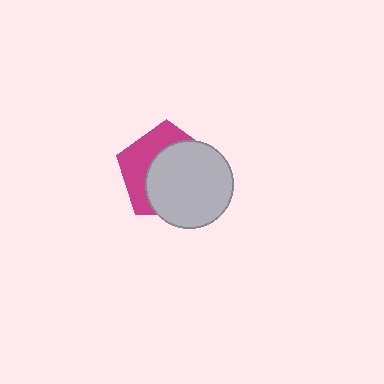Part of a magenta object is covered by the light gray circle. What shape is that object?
It is a pentagon.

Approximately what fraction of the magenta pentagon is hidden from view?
Roughly 61% of the magenta pentagon is hidden behind the light gray circle.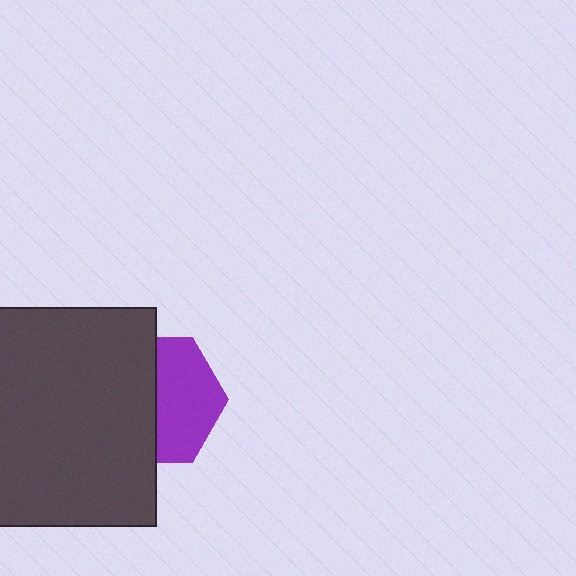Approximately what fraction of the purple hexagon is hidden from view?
Roughly 51% of the purple hexagon is hidden behind the dark gray rectangle.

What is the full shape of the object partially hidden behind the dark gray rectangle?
The partially hidden object is a purple hexagon.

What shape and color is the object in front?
The object in front is a dark gray rectangle.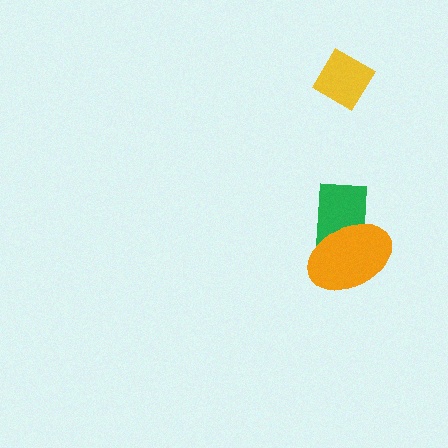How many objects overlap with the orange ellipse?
1 object overlaps with the orange ellipse.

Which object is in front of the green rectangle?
The orange ellipse is in front of the green rectangle.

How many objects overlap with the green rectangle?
1 object overlaps with the green rectangle.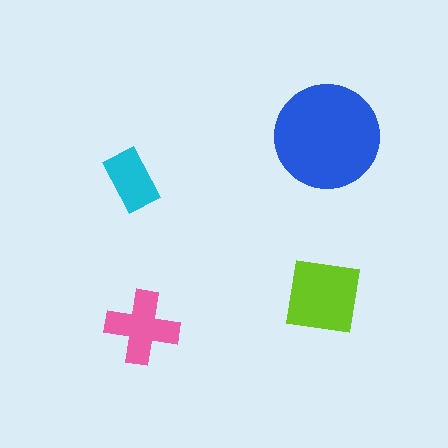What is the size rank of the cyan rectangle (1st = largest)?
4th.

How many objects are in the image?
There are 4 objects in the image.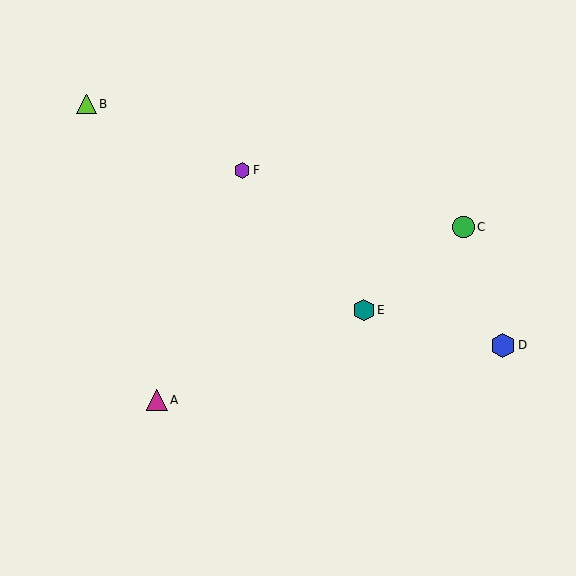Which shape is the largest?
The blue hexagon (labeled D) is the largest.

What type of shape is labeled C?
Shape C is a green circle.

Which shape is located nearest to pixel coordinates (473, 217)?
The green circle (labeled C) at (463, 227) is nearest to that location.